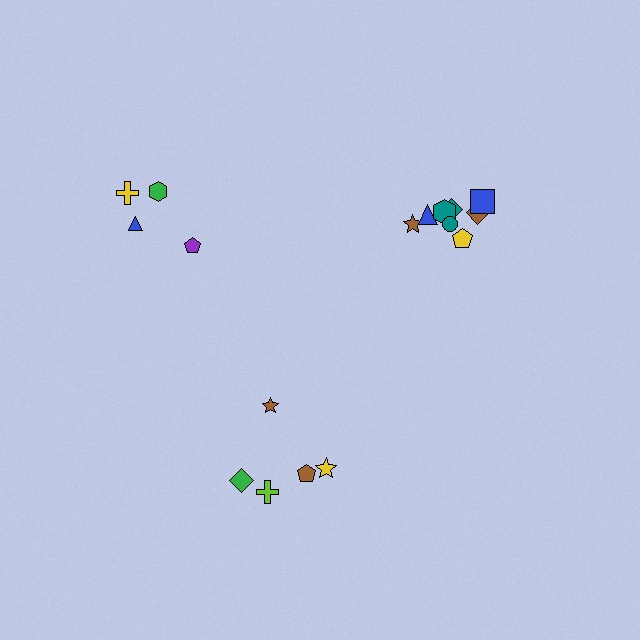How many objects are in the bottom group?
There are 5 objects.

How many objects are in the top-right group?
There are 8 objects.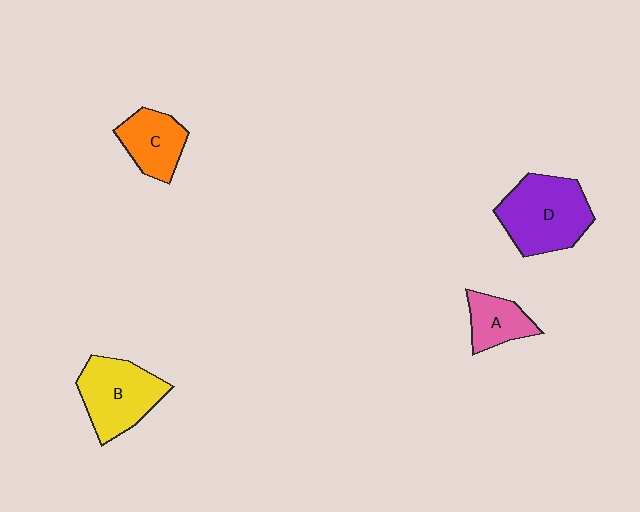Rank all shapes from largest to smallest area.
From largest to smallest: D (purple), B (yellow), C (orange), A (pink).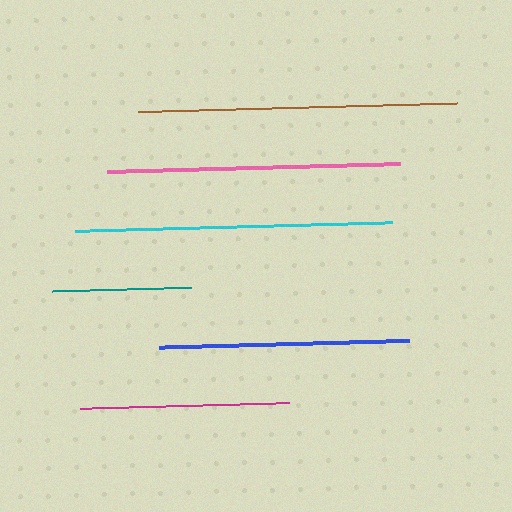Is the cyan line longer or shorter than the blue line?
The cyan line is longer than the blue line.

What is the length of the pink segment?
The pink segment is approximately 293 pixels long.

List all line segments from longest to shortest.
From longest to shortest: brown, cyan, pink, blue, magenta, teal.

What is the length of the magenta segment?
The magenta segment is approximately 210 pixels long.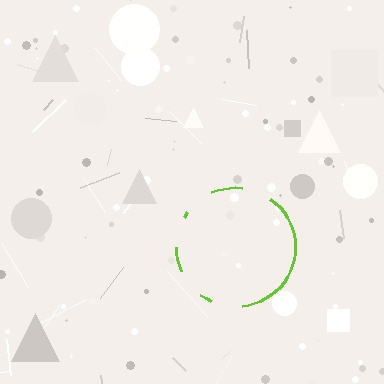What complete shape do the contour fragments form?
The contour fragments form a circle.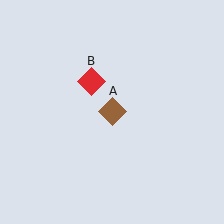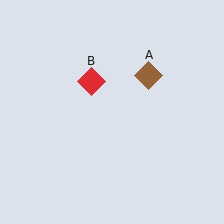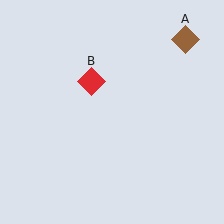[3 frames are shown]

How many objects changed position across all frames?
1 object changed position: brown diamond (object A).